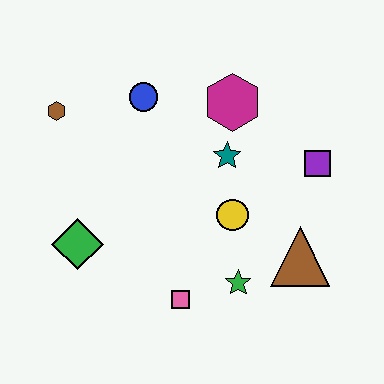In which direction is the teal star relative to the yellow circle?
The teal star is above the yellow circle.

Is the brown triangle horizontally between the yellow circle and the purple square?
Yes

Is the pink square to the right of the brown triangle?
No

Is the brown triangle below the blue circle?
Yes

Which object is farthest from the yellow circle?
The brown hexagon is farthest from the yellow circle.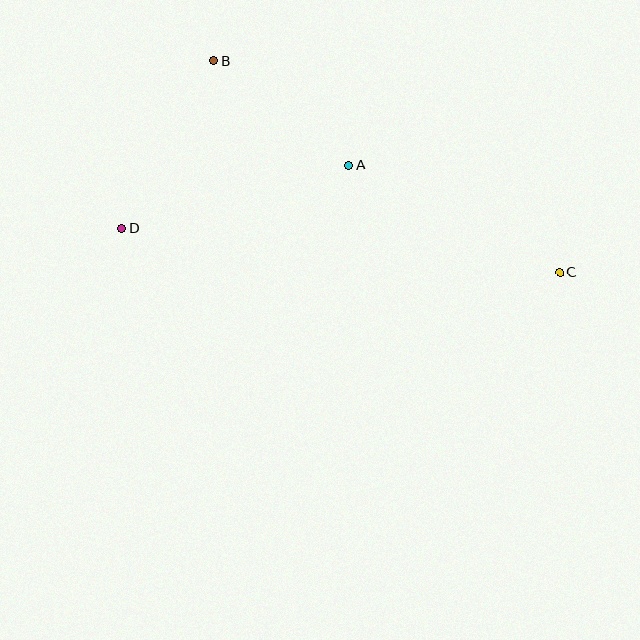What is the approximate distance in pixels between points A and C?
The distance between A and C is approximately 237 pixels.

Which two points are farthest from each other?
Points C and D are farthest from each other.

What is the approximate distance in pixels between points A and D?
The distance between A and D is approximately 236 pixels.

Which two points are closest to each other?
Points A and B are closest to each other.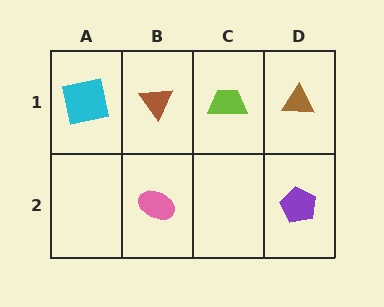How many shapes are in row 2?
2 shapes.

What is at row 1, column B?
A brown triangle.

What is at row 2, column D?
A purple pentagon.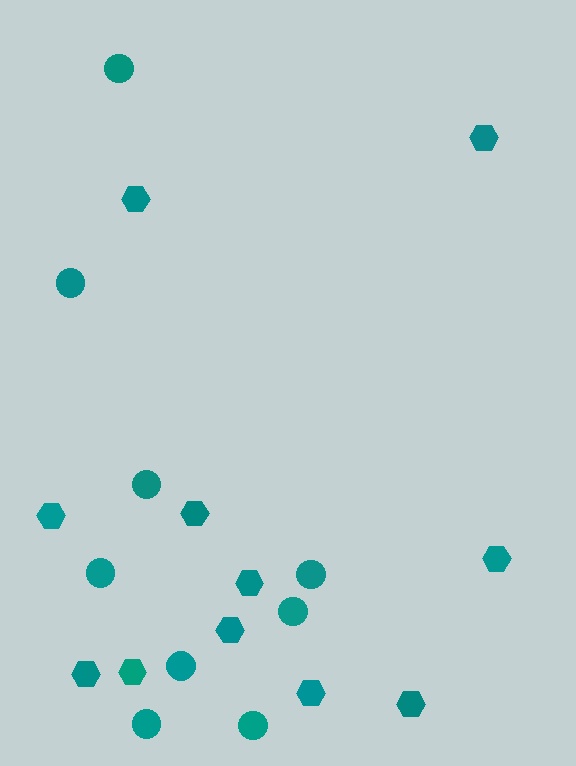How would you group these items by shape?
There are 2 groups: one group of circles (9) and one group of hexagons (11).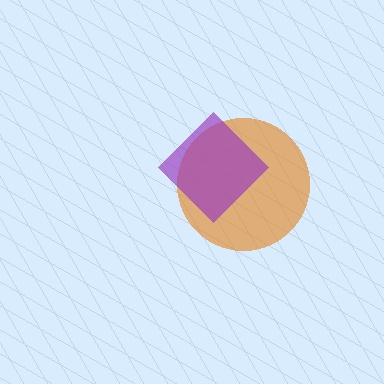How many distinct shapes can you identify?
There are 2 distinct shapes: an orange circle, a purple diamond.